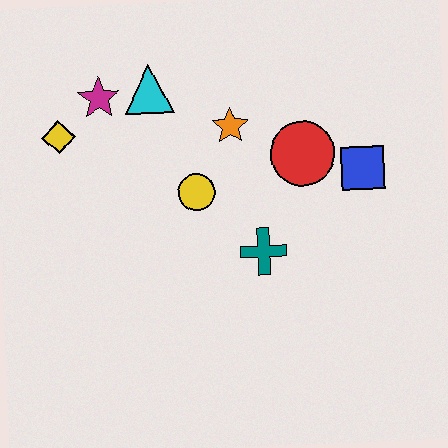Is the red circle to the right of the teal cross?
Yes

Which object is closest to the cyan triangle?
The magenta star is closest to the cyan triangle.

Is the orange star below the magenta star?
Yes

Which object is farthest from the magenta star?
The blue square is farthest from the magenta star.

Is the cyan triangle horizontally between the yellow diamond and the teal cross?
Yes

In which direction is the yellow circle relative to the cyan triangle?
The yellow circle is below the cyan triangle.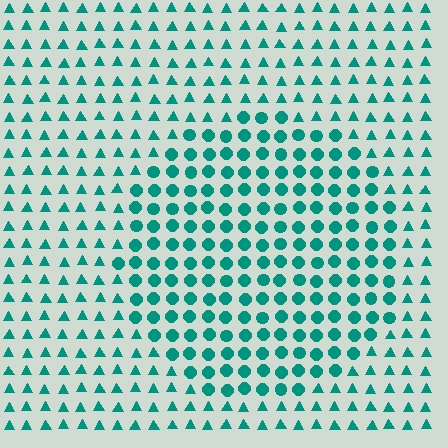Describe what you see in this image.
The image is filled with small teal elements arranged in a uniform grid. A circle-shaped region contains circles, while the surrounding area contains triangles. The boundary is defined purely by the change in element shape.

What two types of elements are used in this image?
The image uses circles inside the circle region and triangles outside it.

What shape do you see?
I see a circle.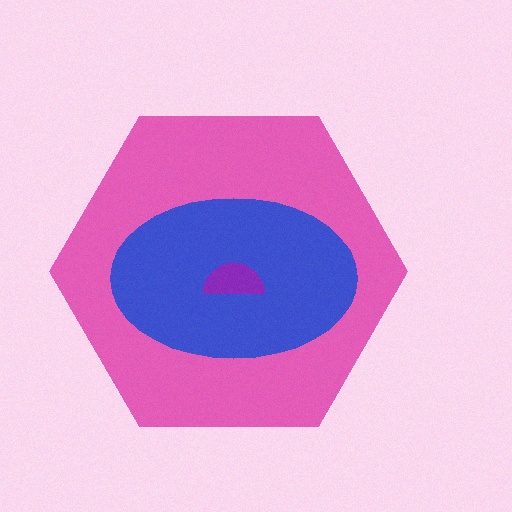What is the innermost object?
The purple semicircle.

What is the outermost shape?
The pink hexagon.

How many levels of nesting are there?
3.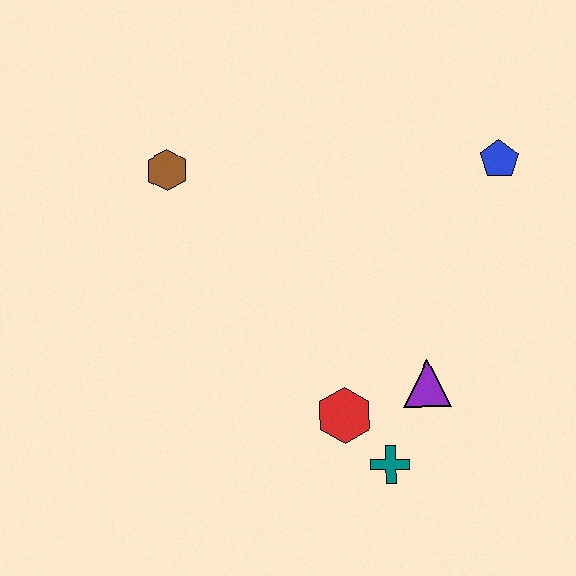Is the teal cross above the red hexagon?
No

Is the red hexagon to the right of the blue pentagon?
No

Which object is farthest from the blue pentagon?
The brown hexagon is farthest from the blue pentagon.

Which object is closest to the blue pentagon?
The purple triangle is closest to the blue pentagon.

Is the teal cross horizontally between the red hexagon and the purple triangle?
Yes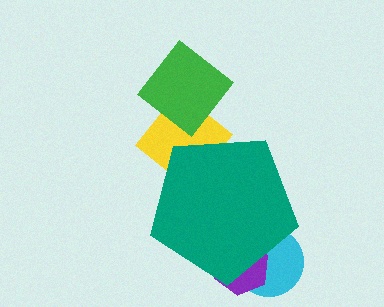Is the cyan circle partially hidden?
Yes, the cyan circle is partially hidden behind the teal pentagon.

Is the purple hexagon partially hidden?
Yes, the purple hexagon is partially hidden behind the teal pentagon.